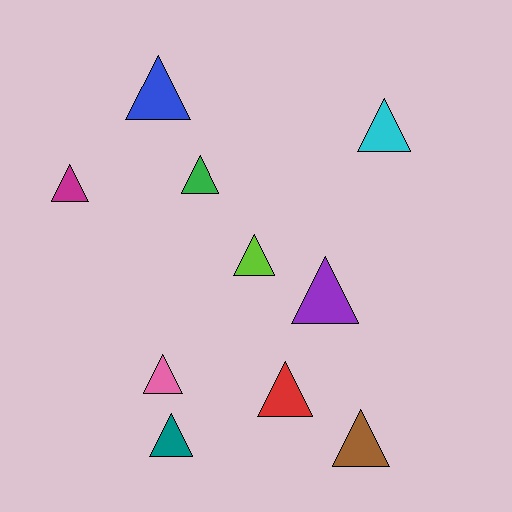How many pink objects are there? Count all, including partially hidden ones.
There is 1 pink object.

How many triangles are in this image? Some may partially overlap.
There are 10 triangles.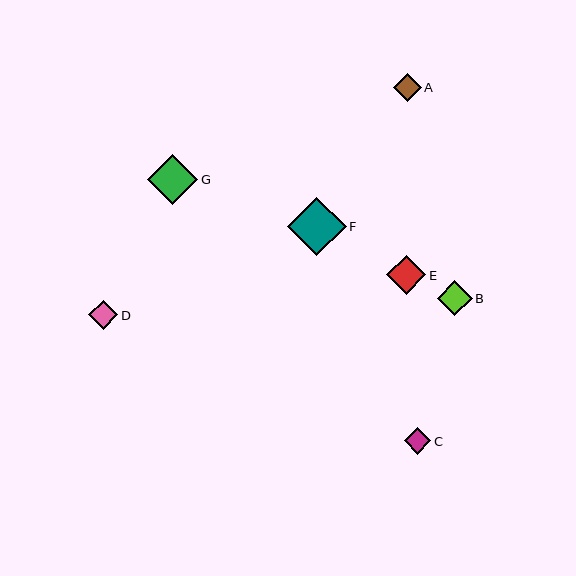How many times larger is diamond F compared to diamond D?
Diamond F is approximately 2.0 times the size of diamond D.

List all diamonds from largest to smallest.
From largest to smallest: F, G, E, B, D, A, C.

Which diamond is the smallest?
Diamond C is the smallest with a size of approximately 27 pixels.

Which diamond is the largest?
Diamond F is the largest with a size of approximately 59 pixels.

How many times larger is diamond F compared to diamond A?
Diamond F is approximately 2.1 times the size of diamond A.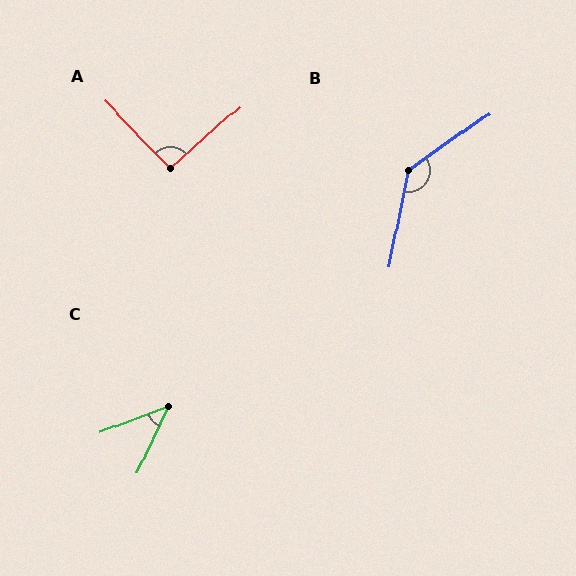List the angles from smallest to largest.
C (44°), A (93°), B (136°).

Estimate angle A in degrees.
Approximately 93 degrees.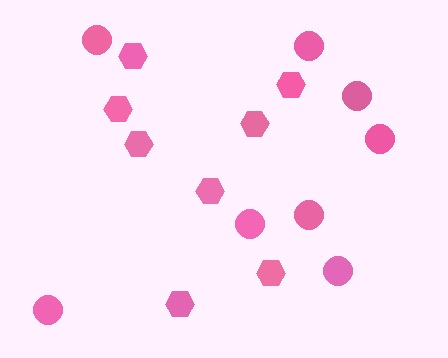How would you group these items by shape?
There are 2 groups: one group of hexagons (8) and one group of circles (8).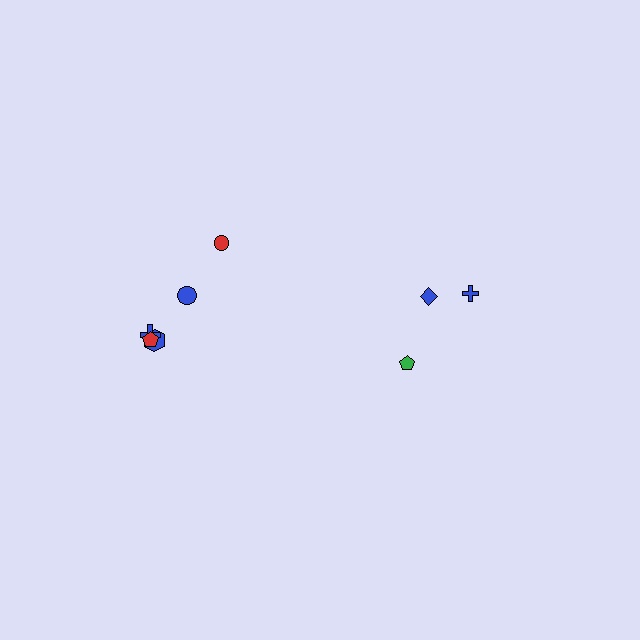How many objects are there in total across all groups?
There are 8 objects.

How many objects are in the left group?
There are 5 objects.